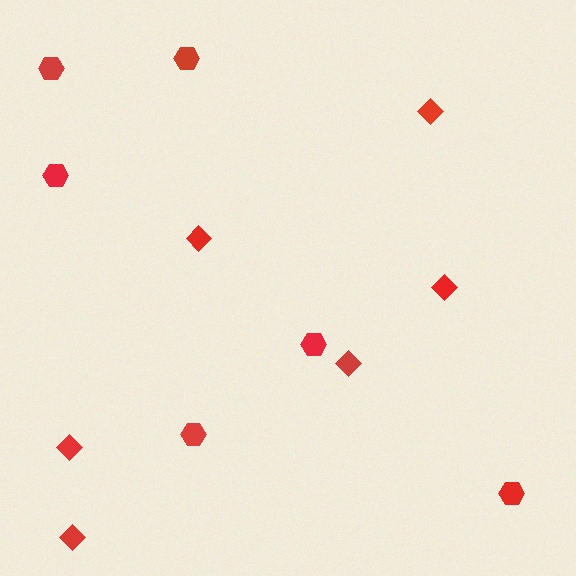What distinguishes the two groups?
There are 2 groups: one group of diamonds (6) and one group of hexagons (6).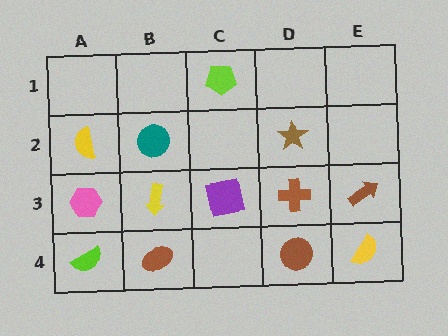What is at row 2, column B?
A teal circle.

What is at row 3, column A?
A pink hexagon.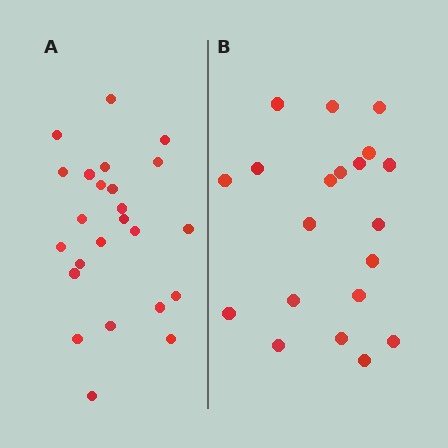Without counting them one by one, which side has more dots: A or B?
Region A (the left region) has more dots.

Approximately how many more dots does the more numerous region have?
Region A has about 4 more dots than region B.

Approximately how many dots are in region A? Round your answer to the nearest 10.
About 20 dots. (The exact count is 24, which rounds to 20.)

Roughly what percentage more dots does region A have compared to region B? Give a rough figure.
About 20% more.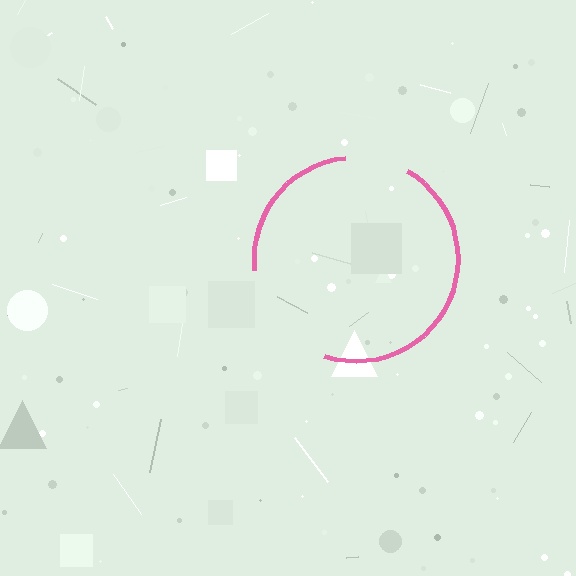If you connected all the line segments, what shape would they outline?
They would outline a circle.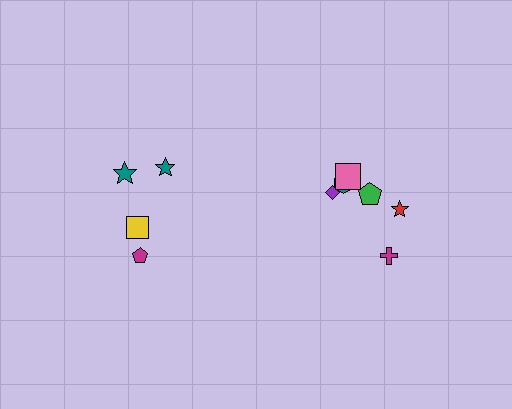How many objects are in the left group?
There are 4 objects.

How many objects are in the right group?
There are 6 objects.